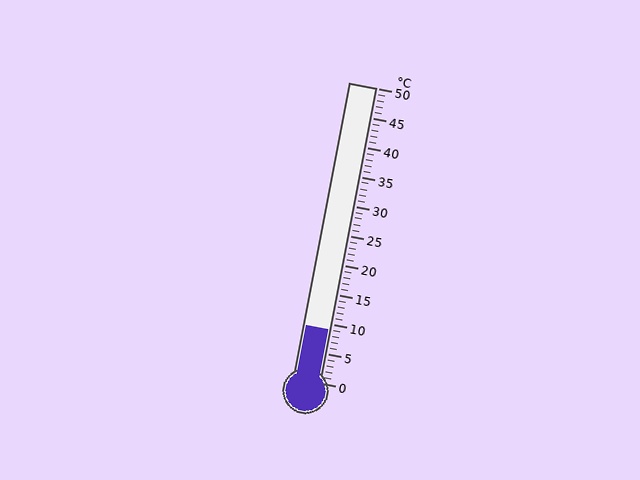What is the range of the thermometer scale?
The thermometer scale ranges from 0°C to 50°C.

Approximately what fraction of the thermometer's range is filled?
The thermometer is filled to approximately 20% of its range.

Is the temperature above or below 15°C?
The temperature is below 15°C.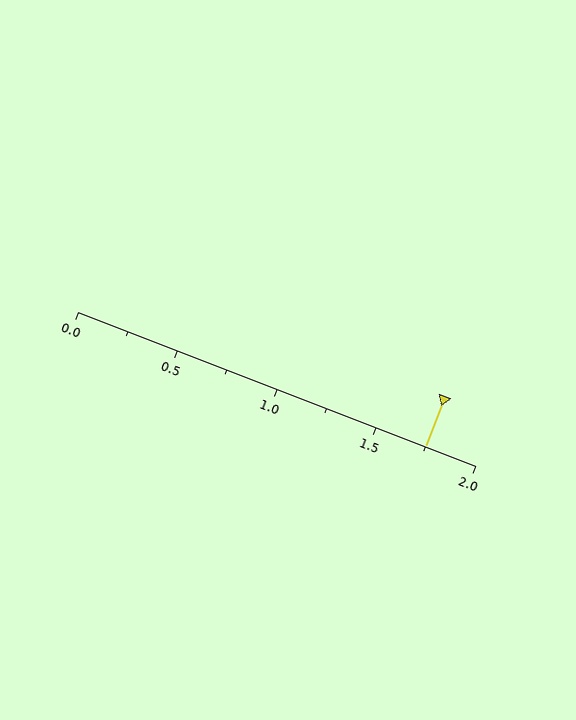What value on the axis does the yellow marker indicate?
The marker indicates approximately 1.75.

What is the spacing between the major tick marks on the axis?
The major ticks are spaced 0.5 apart.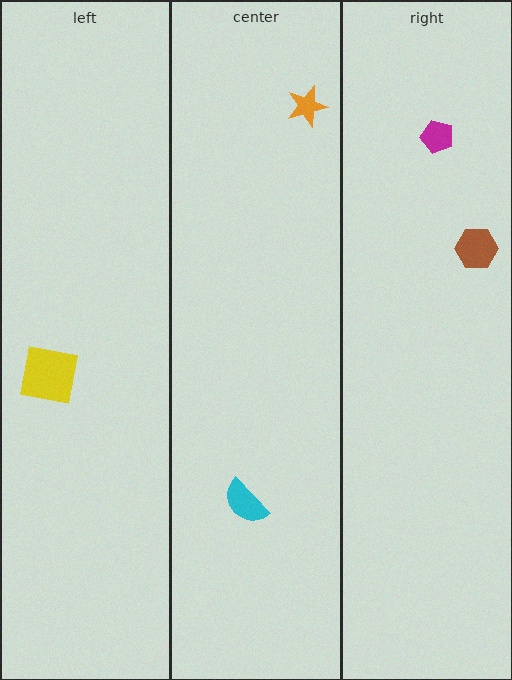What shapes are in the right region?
The brown hexagon, the magenta pentagon.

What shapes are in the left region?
The yellow square.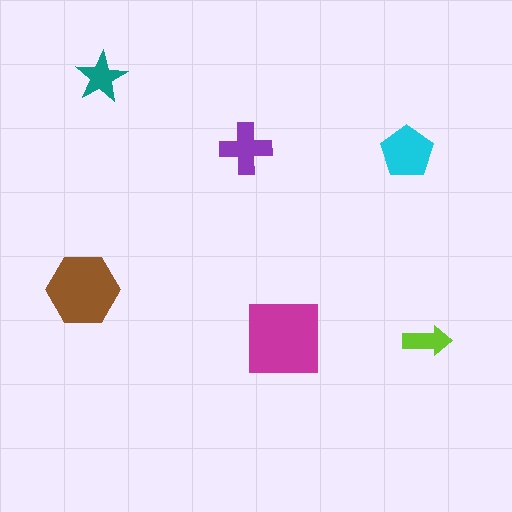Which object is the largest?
The magenta square.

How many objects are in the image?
There are 6 objects in the image.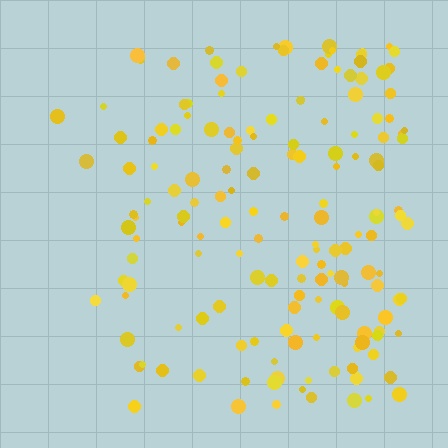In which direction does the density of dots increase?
From left to right, with the right side densest.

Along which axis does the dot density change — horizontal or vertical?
Horizontal.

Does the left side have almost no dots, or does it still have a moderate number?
Still a moderate number, just noticeably fewer than the right.